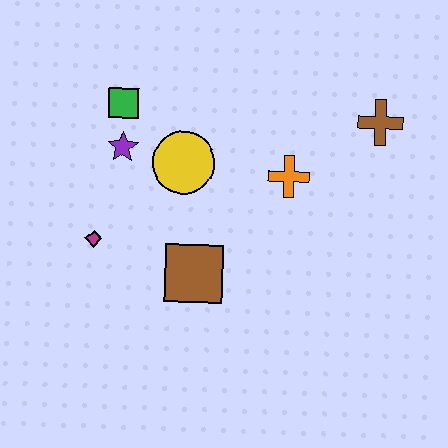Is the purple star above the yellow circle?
Yes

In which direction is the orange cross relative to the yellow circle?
The orange cross is to the right of the yellow circle.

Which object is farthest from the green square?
The brown cross is farthest from the green square.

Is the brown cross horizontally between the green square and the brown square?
No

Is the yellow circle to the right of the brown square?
No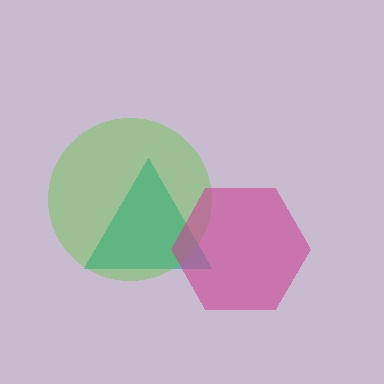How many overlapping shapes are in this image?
There are 3 overlapping shapes in the image.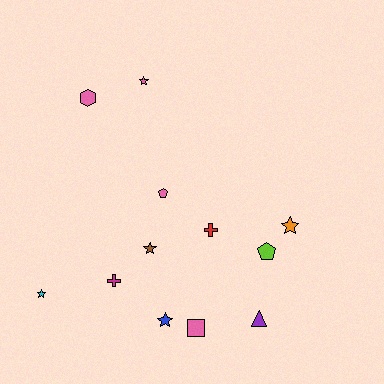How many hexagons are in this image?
There is 1 hexagon.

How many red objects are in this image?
There is 1 red object.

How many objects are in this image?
There are 12 objects.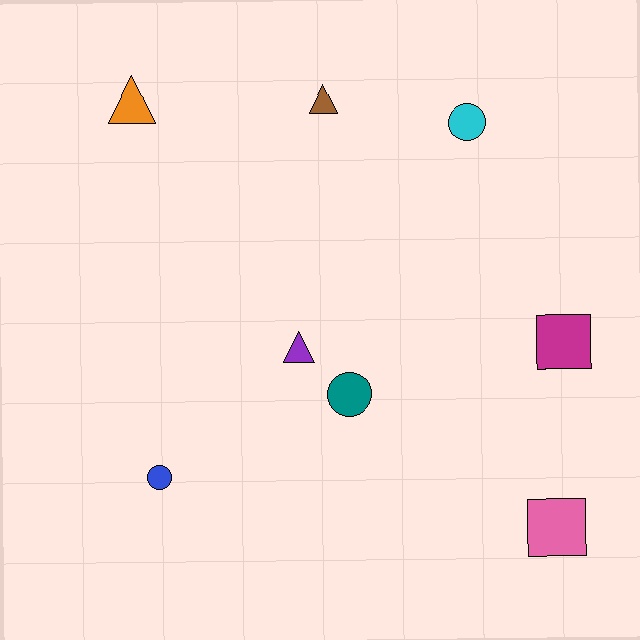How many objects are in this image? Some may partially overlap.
There are 8 objects.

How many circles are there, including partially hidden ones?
There are 3 circles.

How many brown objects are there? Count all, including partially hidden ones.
There is 1 brown object.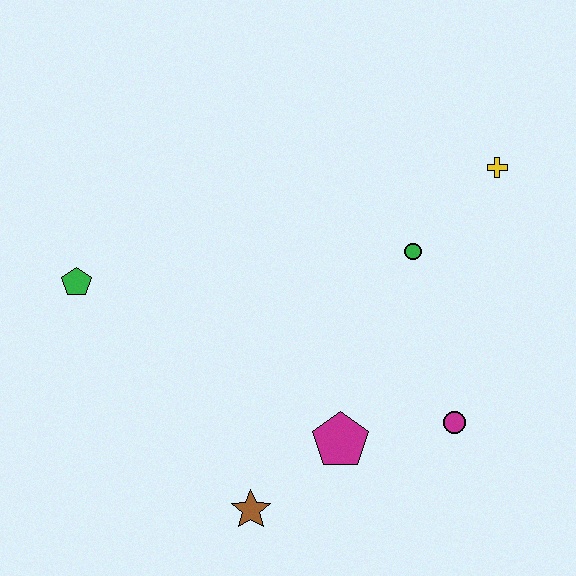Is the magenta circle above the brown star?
Yes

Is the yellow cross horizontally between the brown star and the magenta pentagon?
No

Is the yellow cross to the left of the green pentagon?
No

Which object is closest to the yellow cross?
The green circle is closest to the yellow cross.